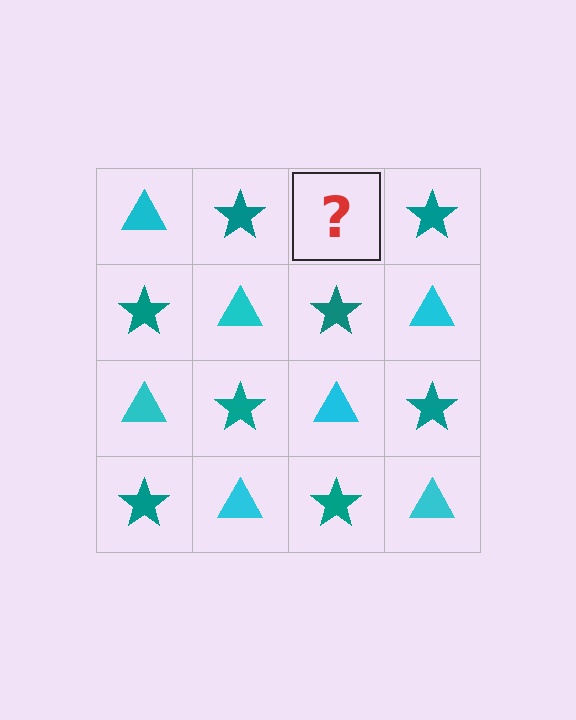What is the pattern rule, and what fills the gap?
The rule is that it alternates cyan triangle and teal star in a checkerboard pattern. The gap should be filled with a cyan triangle.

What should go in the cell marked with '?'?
The missing cell should contain a cyan triangle.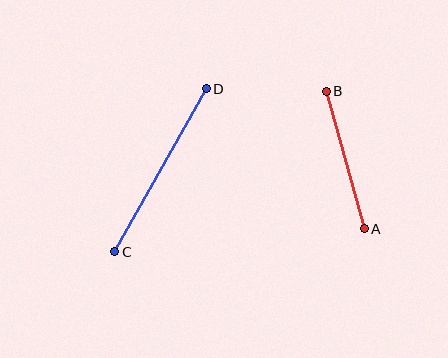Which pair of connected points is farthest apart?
Points C and D are farthest apart.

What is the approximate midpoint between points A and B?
The midpoint is at approximately (345, 160) pixels.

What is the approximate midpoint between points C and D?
The midpoint is at approximately (161, 170) pixels.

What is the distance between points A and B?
The distance is approximately 143 pixels.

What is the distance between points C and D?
The distance is approximately 187 pixels.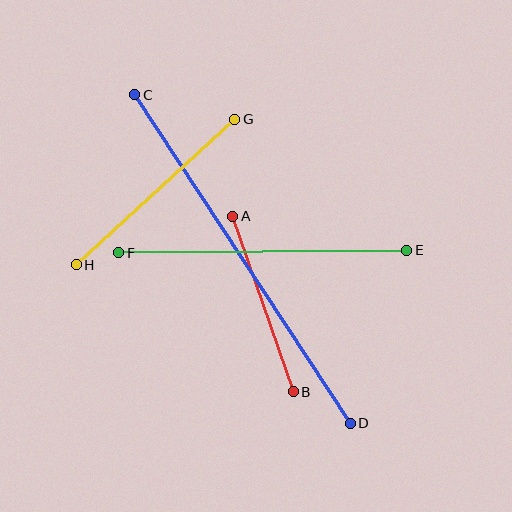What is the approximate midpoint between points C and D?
The midpoint is at approximately (243, 259) pixels.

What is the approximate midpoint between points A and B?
The midpoint is at approximately (263, 304) pixels.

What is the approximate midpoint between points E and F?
The midpoint is at approximately (263, 251) pixels.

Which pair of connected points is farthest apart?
Points C and D are farthest apart.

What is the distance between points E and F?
The distance is approximately 288 pixels.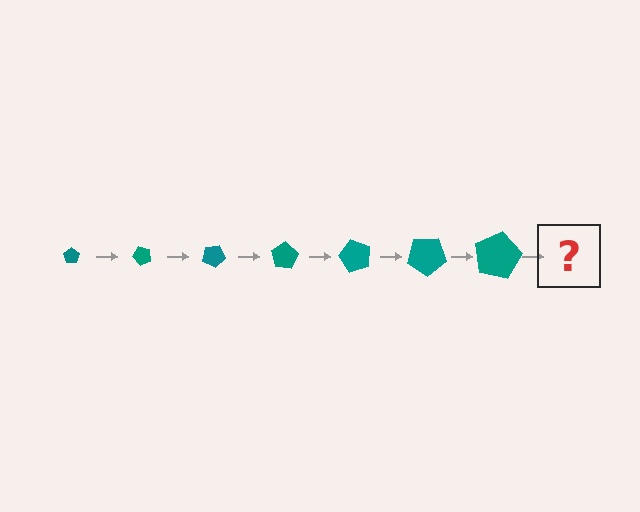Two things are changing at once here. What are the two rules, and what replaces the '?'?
The two rules are that the pentagon grows larger each step and it rotates 50 degrees each step. The '?' should be a pentagon, larger than the previous one and rotated 350 degrees from the start.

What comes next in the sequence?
The next element should be a pentagon, larger than the previous one and rotated 350 degrees from the start.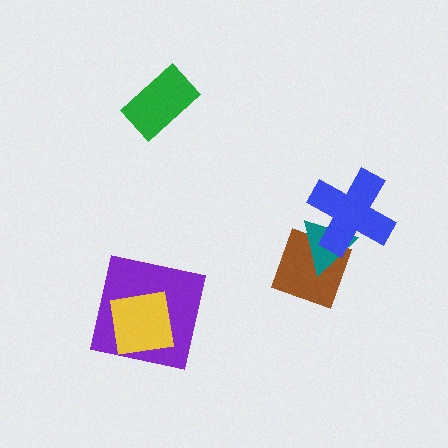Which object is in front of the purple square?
The yellow square is in front of the purple square.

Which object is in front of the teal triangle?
The blue cross is in front of the teal triangle.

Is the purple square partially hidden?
Yes, it is partially covered by another shape.